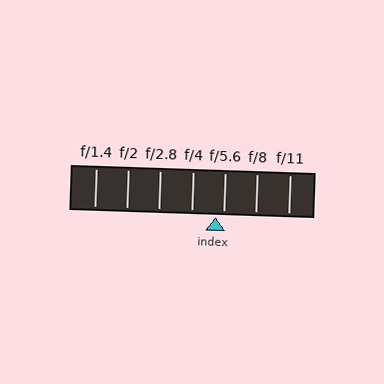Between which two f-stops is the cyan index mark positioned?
The index mark is between f/4 and f/5.6.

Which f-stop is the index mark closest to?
The index mark is closest to f/5.6.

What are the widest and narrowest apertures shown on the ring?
The widest aperture shown is f/1.4 and the narrowest is f/11.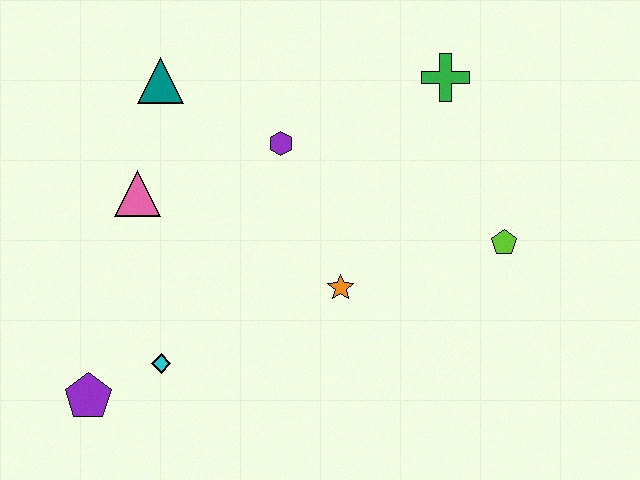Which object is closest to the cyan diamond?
The purple pentagon is closest to the cyan diamond.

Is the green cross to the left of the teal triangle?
No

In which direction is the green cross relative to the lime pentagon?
The green cross is above the lime pentagon.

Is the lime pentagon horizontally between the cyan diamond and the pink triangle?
No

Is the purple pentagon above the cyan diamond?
No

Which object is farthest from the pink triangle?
The lime pentagon is farthest from the pink triangle.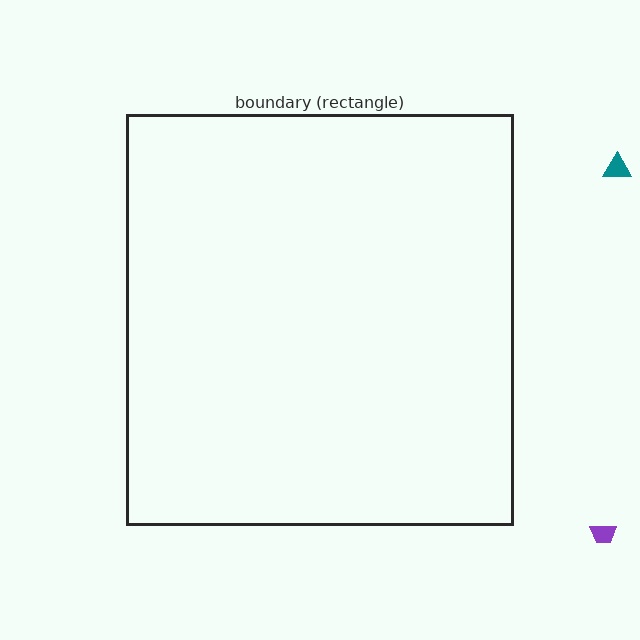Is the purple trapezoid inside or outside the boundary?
Outside.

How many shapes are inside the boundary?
0 inside, 2 outside.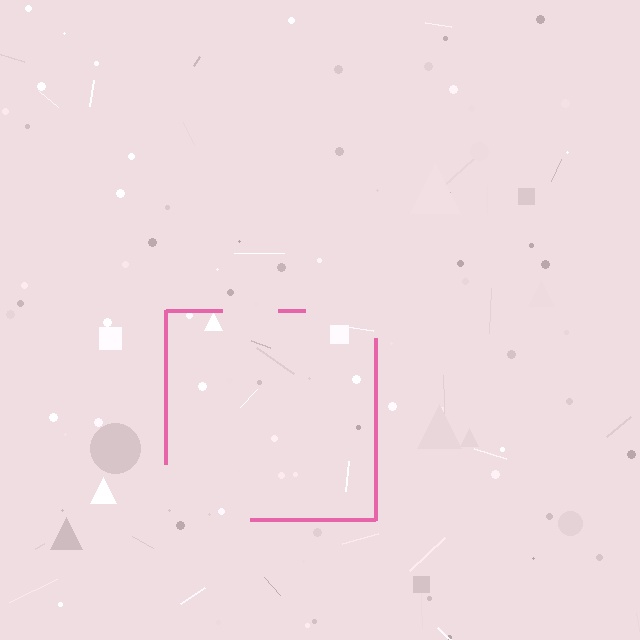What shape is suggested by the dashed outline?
The dashed outline suggests a square.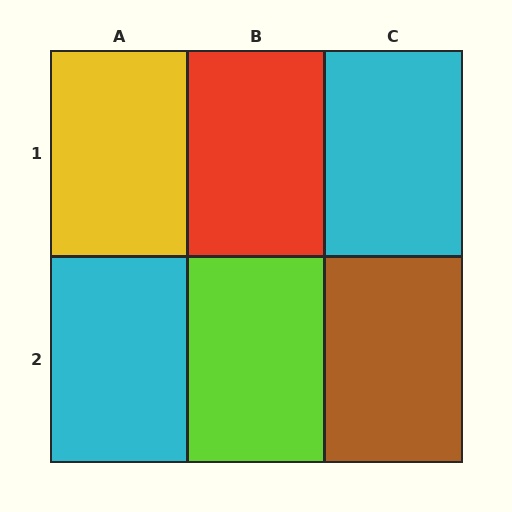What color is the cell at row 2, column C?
Brown.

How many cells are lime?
1 cell is lime.